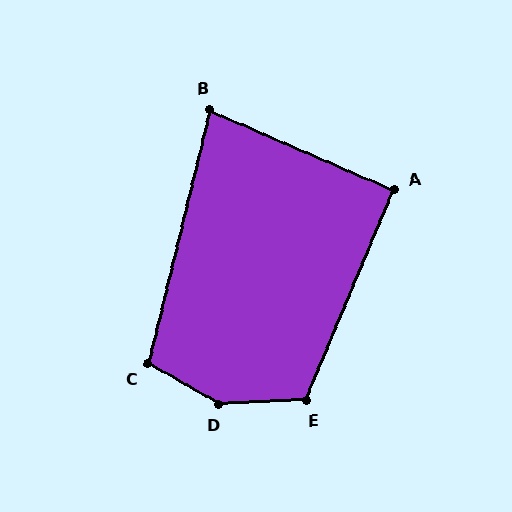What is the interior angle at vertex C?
Approximately 106 degrees (obtuse).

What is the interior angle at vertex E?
Approximately 115 degrees (obtuse).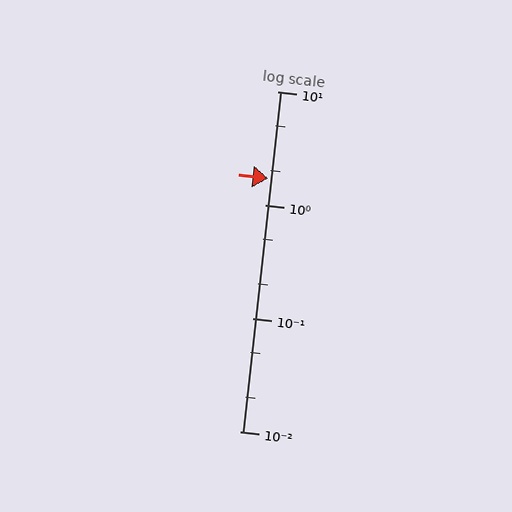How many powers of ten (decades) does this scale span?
The scale spans 3 decades, from 0.01 to 10.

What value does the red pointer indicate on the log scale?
The pointer indicates approximately 1.7.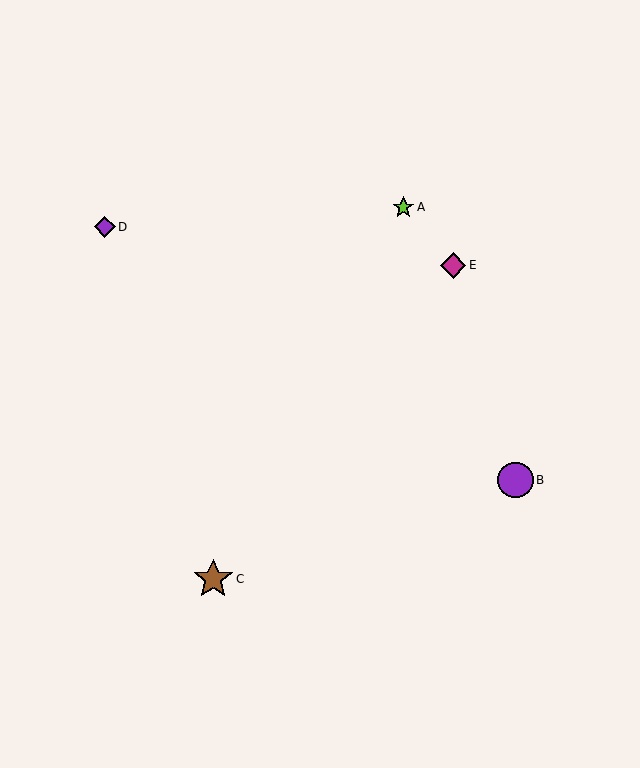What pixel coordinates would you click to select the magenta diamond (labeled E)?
Click at (453, 265) to select the magenta diamond E.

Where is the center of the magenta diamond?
The center of the magenta diamond is at (453, 265).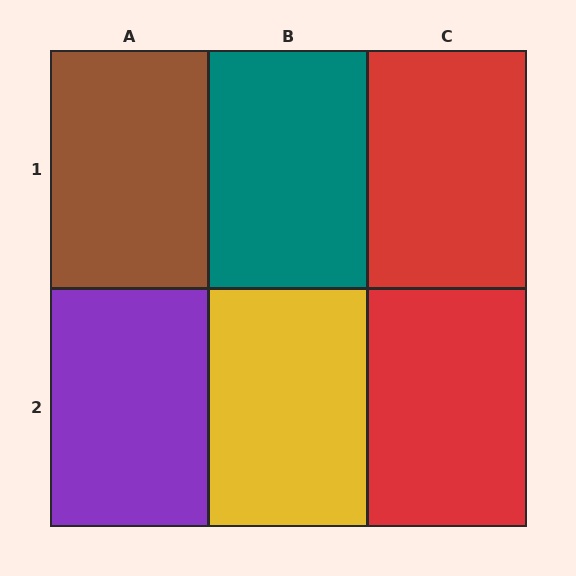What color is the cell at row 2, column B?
Yellow.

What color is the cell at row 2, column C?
Red.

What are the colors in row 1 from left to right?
Brown, teal, red.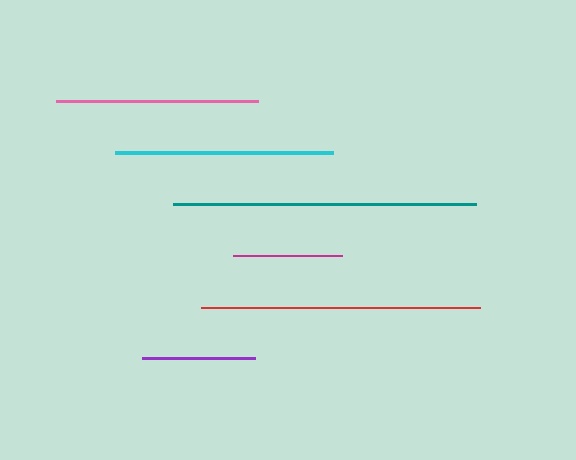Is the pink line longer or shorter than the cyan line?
The cyan line is longer than the pink line.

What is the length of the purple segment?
The purple segment is approximately 112 pixels long.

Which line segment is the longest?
The teal line is the longest at approximately 303 pixels.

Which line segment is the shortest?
The magenta line is the shortest at approximately 109 pixels.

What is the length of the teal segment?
The teal segment is approximately 303 pixels long.